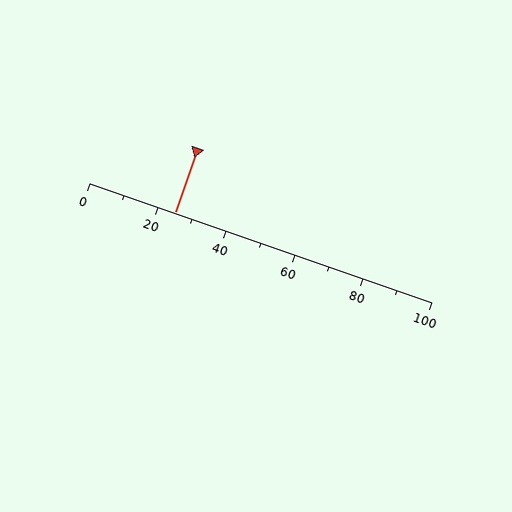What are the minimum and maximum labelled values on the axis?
The axis runs from 0 to 100.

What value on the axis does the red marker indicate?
The marker indicates approximately 25.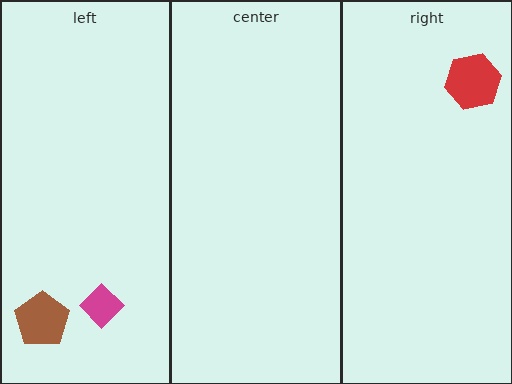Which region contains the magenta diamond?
The left region.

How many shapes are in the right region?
1.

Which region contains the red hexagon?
The right region.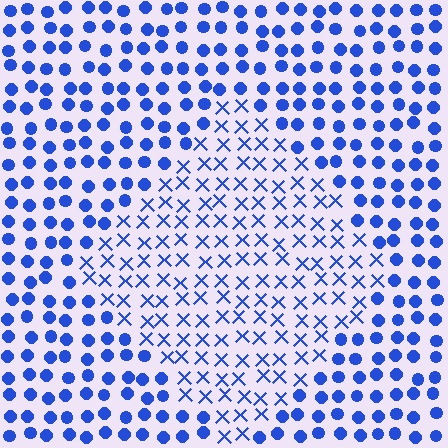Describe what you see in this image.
The image is filled with small blue elements arranged in a uniform grid. A diamond-shaped region contains X marks, while the surrounding area contains circles. The boundary is defined purely by the change in element shape.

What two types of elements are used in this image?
The image uses X marks inside the diamond region and circles outside it.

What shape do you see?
I see a diamond.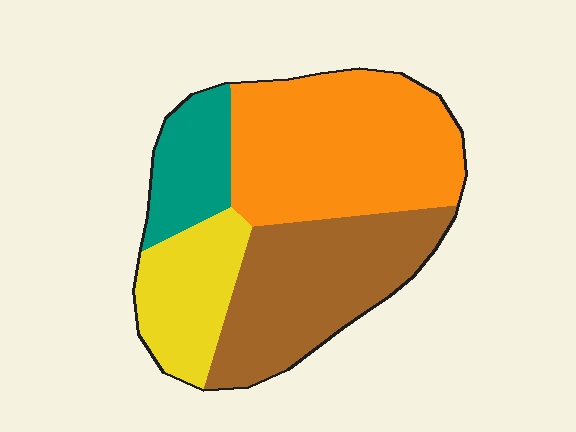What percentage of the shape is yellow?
Yellow covers 17% of the shape.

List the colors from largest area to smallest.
From largest to smallest: orange, brown, yellow, teal.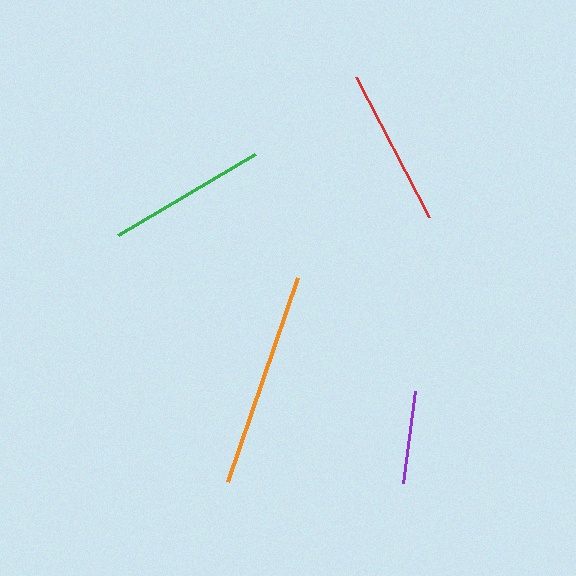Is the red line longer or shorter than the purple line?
The red line is longer than the purple line.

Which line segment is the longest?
The orange line is the longest at approximately 215 pixels.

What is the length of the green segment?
The green segment is approximately 159 pixels long.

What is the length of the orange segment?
The orange segment is approximately 215 pixels long.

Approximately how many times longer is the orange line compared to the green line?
The orange line is approximately 1.3 times the length of the green line.